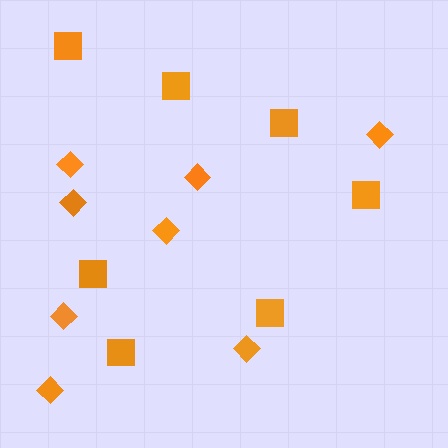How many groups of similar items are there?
There are 2 groups: one group of diamonds (8) and one group of squares (7).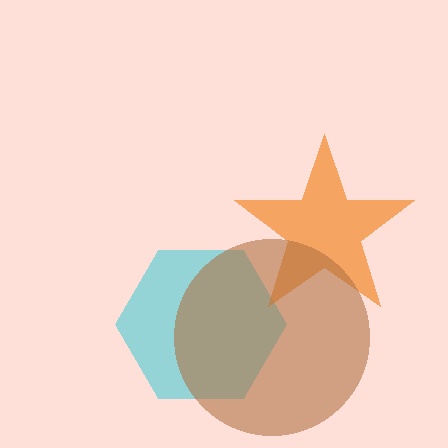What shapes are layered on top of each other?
The layered shapes are: a cyan hexagon, an orange star, a brown circle.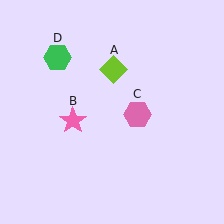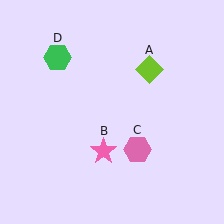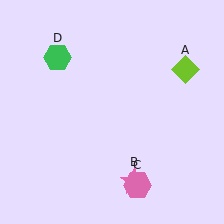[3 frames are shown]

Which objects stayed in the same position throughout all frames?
Green hexagon (object D) remained stationary.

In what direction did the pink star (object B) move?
The pink star (object B) moved down and to the right.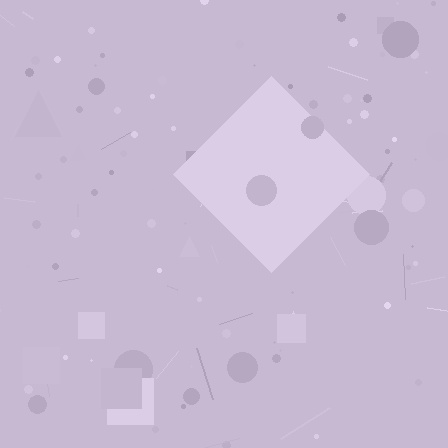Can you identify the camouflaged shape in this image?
The camouflaged shape is a diamond.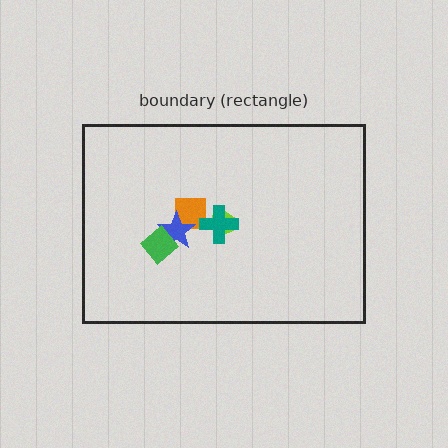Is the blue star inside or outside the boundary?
Inside.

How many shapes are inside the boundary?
5 inside, 0 outside.